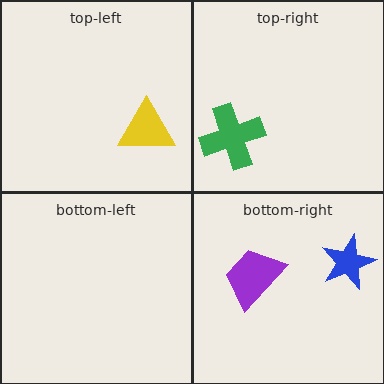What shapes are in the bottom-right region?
The blue star, the purple trapezoid.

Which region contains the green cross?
The top-right region.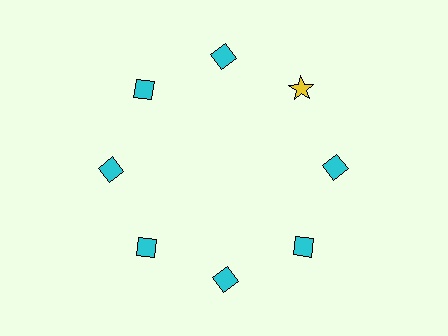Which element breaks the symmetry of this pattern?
The yellow star at roughly the 2 o'clock position breaks the symmetry. All other shapes are cyan diamonds.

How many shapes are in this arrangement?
There are 8 shapes arranged in a ring pattern.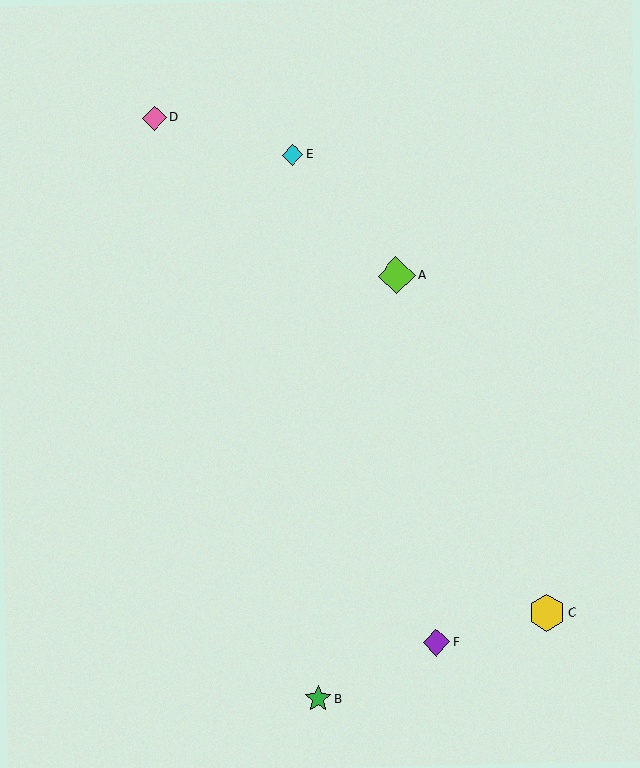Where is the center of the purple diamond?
The center of the purple diamond is at (436, 642).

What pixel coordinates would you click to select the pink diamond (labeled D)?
Click at (155, 118) to select the pink diamond D.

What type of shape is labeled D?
Shape D is a pink diamond.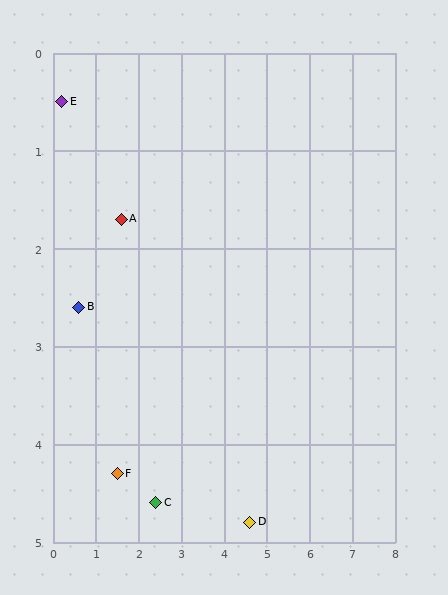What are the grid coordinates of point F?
Point F is at approximately (1.5, 4.3).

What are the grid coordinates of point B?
Point B is at approximately (0.6, 2.6).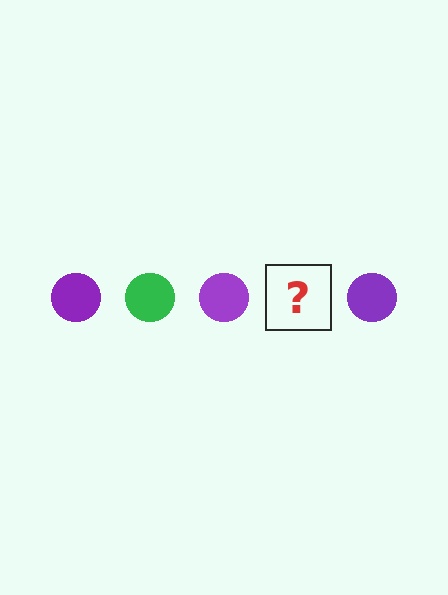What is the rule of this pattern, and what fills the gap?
The rule is that the pattern cycles through purple, green circles. The gap should be filled with a green circle.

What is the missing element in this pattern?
The missing element is a green circle.